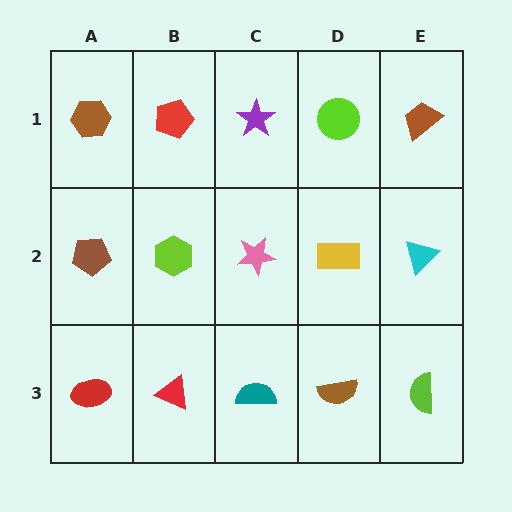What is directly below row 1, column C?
A pink star.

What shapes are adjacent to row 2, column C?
A purple star (row 1, column C), a teal semicircle (row 3, column C), a lime hexagon (row 2, column B), a yellow rectangle (row 2, column D).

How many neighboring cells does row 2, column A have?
3.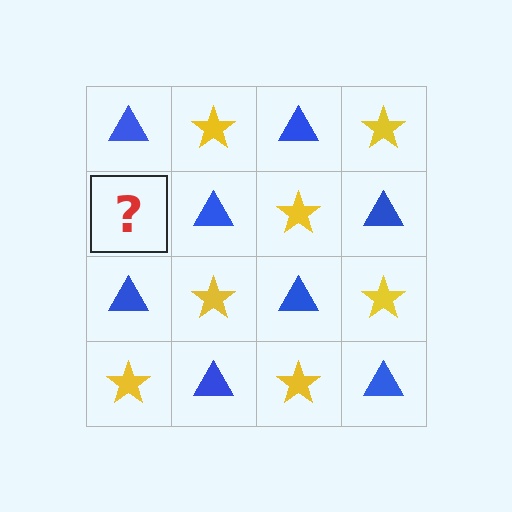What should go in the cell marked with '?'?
The missing cell should contain a yellow star.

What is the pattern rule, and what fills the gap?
The rule is that it alternates blue triangle and yellow star in a checkerboard pattern. The gap should be filled with a yellow star.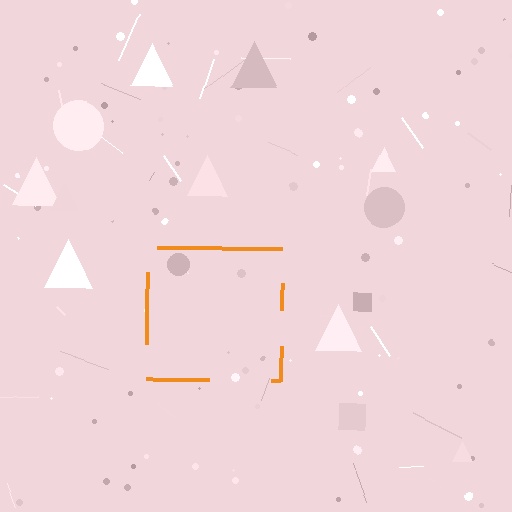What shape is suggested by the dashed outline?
The dashed outline suggests a square.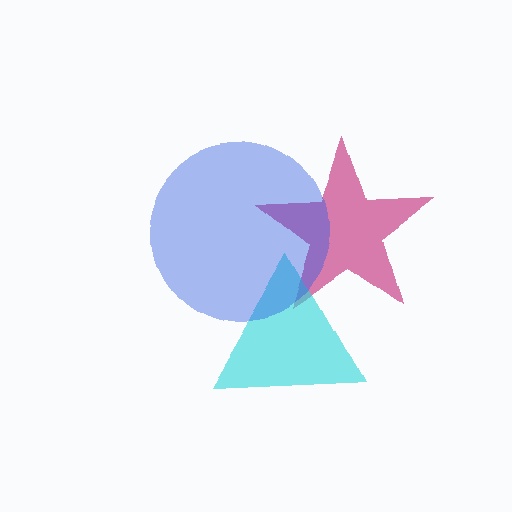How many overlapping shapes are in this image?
There are 3 overlapping shapes in the image.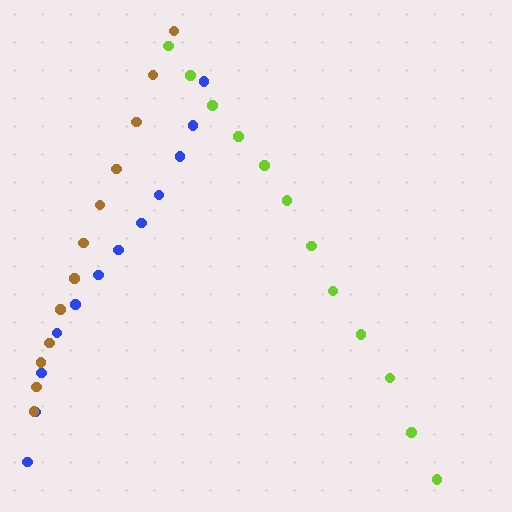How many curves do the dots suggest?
There are 3 distinct paths.